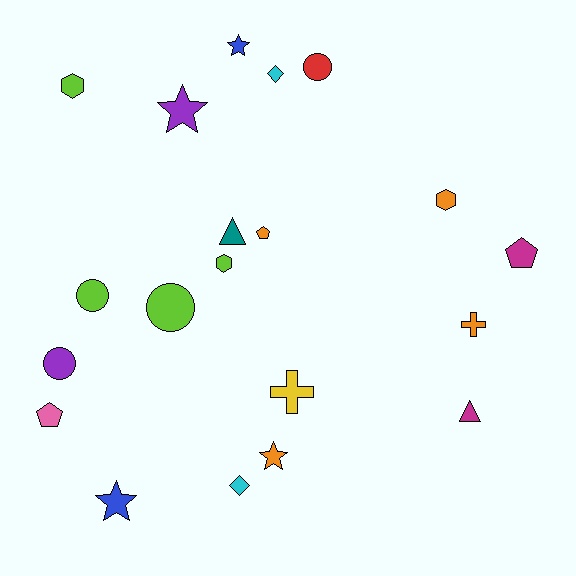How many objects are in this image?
There are 20 objects.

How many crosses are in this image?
There are 2 crosses.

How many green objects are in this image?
There are no green objects.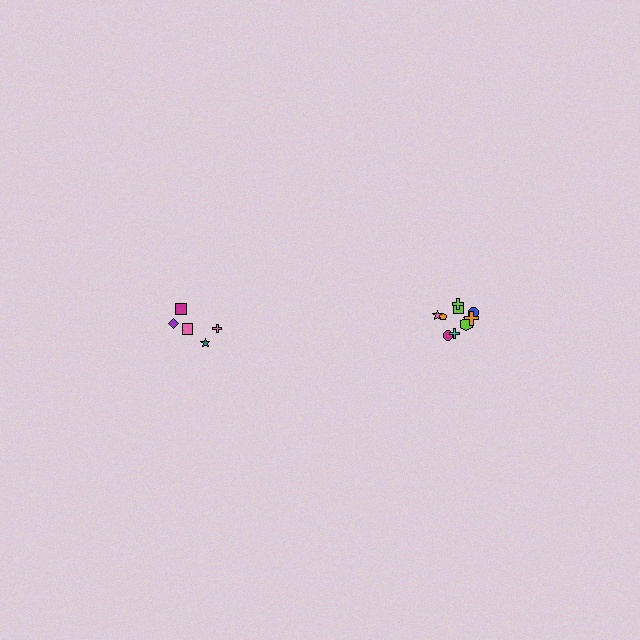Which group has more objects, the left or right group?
The right group.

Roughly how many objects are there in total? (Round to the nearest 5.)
Roughly 15 objects in total.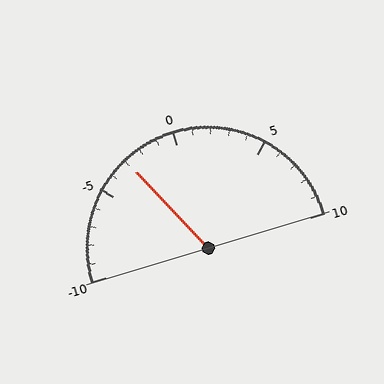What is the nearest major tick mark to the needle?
The nearest major tick mark is -5.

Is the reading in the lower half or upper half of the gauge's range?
The reading is in the lower half of the range (-10 to 10).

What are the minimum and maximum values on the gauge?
The gauge ranges from -10 to 10.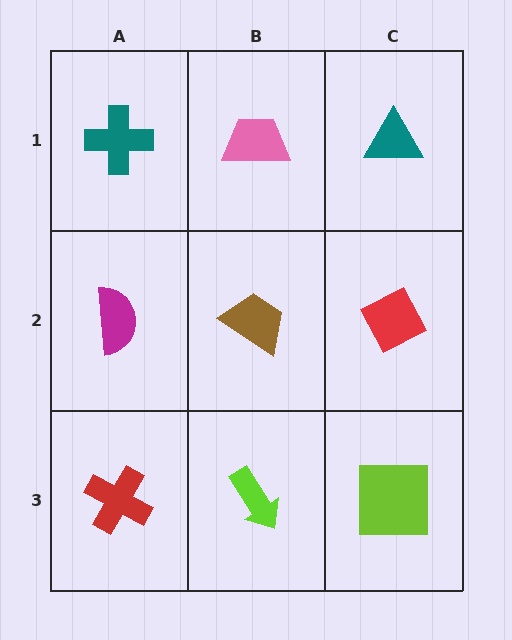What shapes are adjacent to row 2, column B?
A pink trapezoid (row 1, column B), a lime arrow (row 3, column B), a magenta semicircle (row 2, column A), a red diamond (row 2, column C).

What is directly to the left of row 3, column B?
A red cross.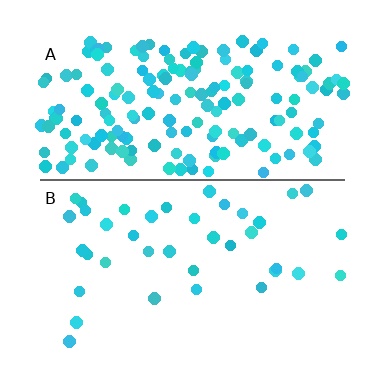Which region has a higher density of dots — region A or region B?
A (the top).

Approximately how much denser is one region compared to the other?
Approximately 4.4× — region A over region B.